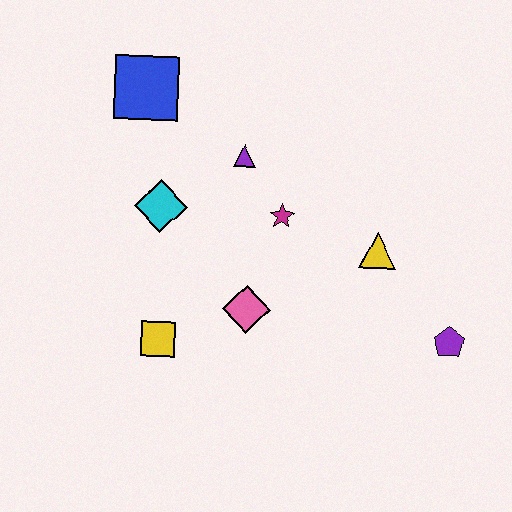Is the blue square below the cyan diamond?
No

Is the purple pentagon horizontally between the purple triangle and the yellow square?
No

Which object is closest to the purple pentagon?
The yellow triangle is closest to the purple pentagon.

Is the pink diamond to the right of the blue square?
Yes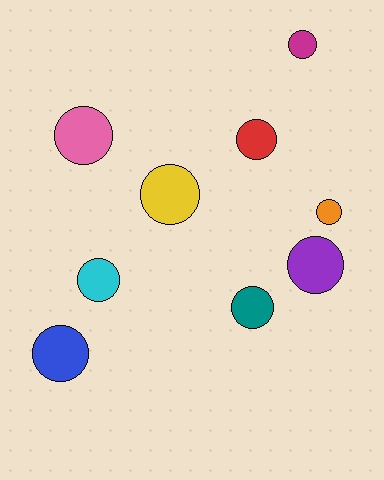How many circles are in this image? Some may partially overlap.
There are 9 circles.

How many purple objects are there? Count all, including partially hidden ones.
There is 1 purple object.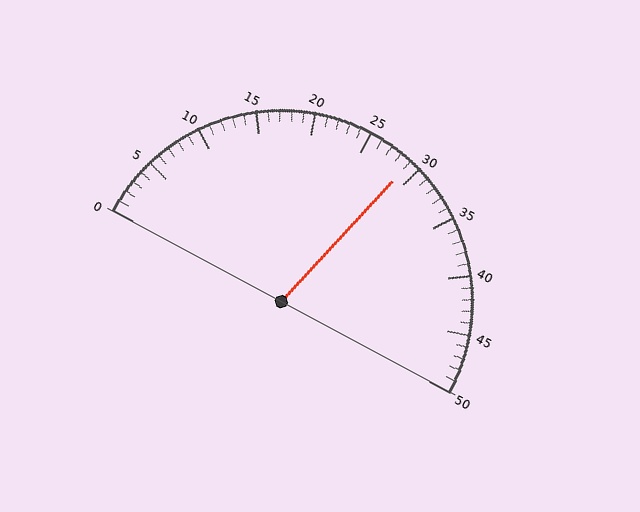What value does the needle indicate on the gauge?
The needle indicates approximately 29.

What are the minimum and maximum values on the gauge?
The gauge ranges from 0 to 50.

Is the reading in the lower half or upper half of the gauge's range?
The reading is in the upper half of the range (0 to 50).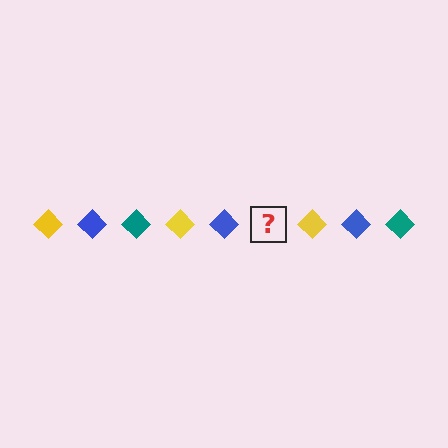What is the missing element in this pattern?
The missing element is a teal diamond.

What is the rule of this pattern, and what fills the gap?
The rule is that the pattern cycles through yellow, blue, teal diamonds. The gap should be filled with a teal diamond.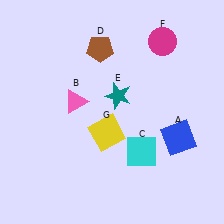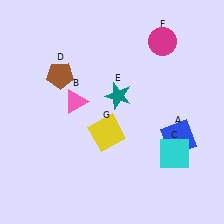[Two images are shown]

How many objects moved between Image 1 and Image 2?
2 objects moved between the two images.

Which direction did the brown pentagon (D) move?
The brown pentagon (D) moved left.